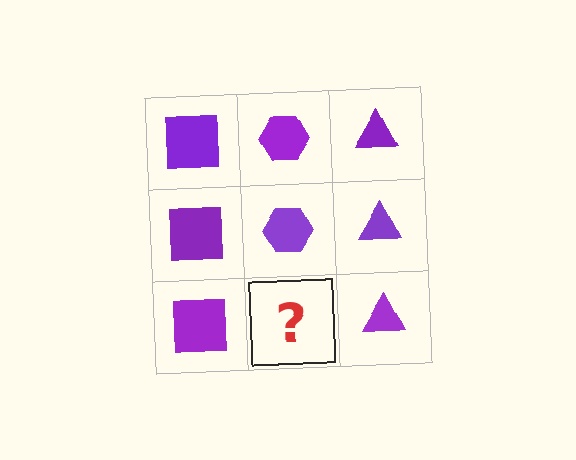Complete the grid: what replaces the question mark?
The question mark should be replaced with a purple hexagon.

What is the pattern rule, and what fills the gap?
The rule is that each column has a consistent shape. The gap should be filled with a purple hexagon.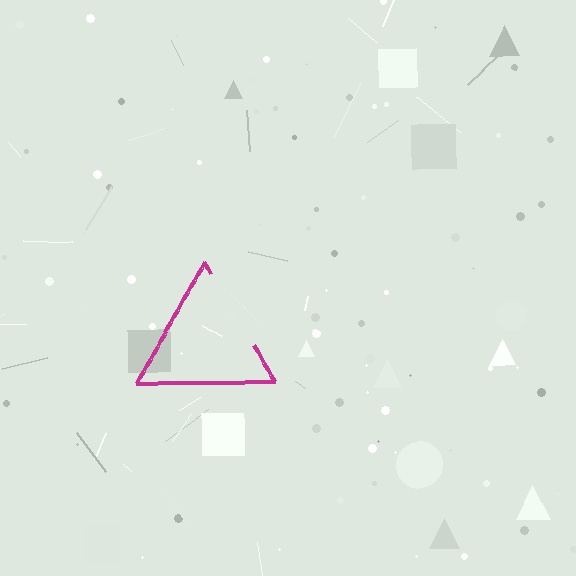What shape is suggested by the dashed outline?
The dashed outline suggests a triangle.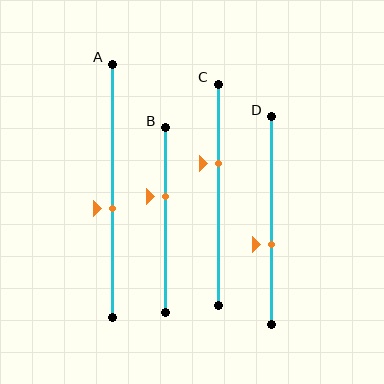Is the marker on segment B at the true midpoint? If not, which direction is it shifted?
No, the marker on segment B is shifted upward by about 13% of the segment length.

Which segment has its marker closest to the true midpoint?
Segment A has its marker closest to the true midpoint.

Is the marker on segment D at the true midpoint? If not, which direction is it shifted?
No, the marker on segment D is shifted downward by about 12% of the segment length.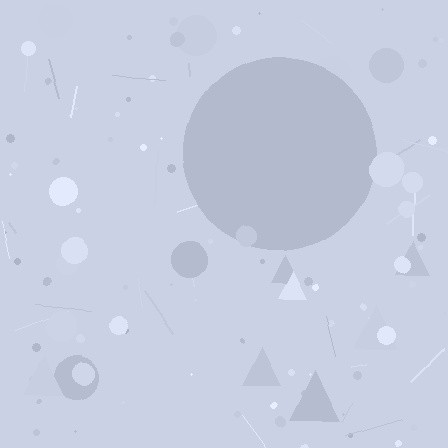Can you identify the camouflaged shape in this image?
The camouflaged shape is a circle.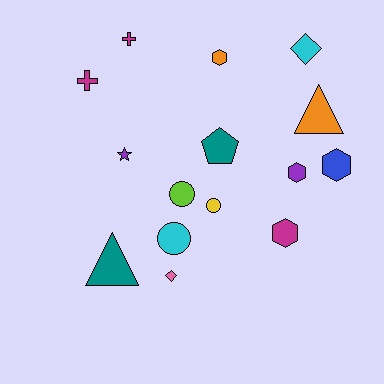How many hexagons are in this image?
There are 4 hexagons.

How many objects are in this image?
There are 15 objects.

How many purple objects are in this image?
There are 2 purple objects.